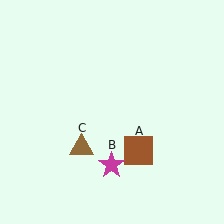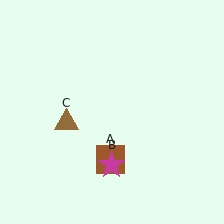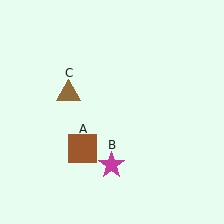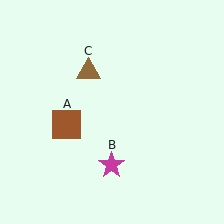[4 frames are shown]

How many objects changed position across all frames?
2 objects changed position: brown square (object A), brown triangle (object C).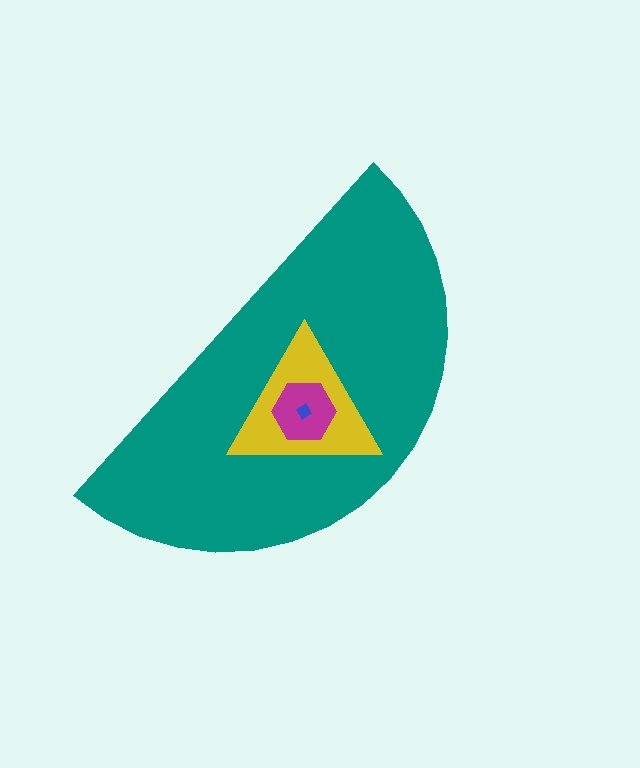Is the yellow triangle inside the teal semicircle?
Yes.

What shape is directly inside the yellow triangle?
The magenta hexagon.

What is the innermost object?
The blue diamond.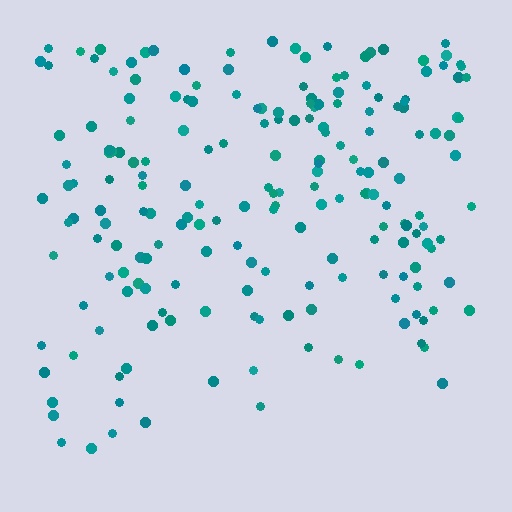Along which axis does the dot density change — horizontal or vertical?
Vertical.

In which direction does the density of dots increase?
From bottom to top, with the top side densest.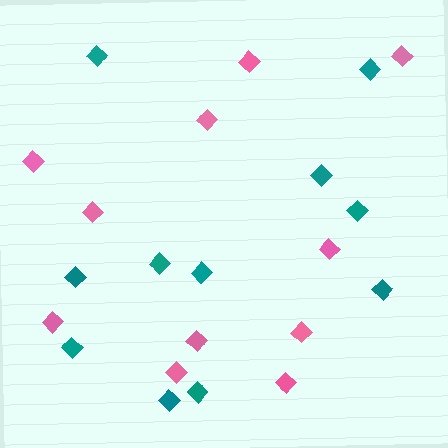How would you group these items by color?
There are 2 groups: one group of pink diamonds (11) and one group of teal diamonds (11).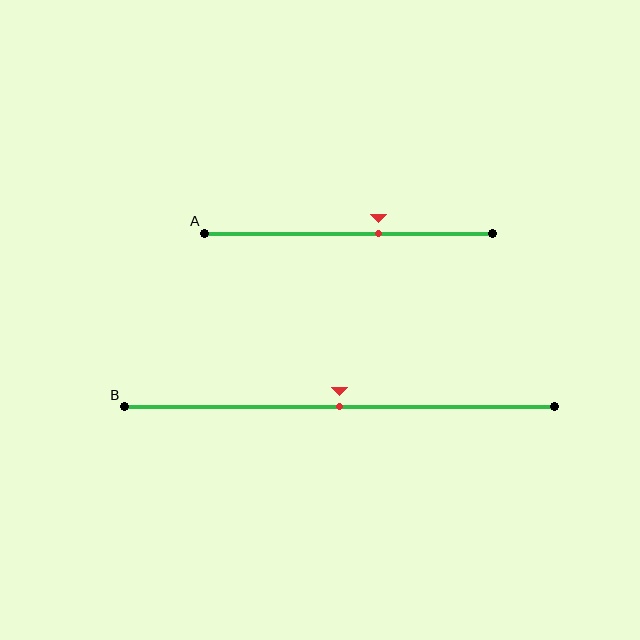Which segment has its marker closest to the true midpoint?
Segment B has its marker closest to the true midpoint.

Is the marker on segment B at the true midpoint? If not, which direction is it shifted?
Yes, the marker on segment B is at the true midpoint.